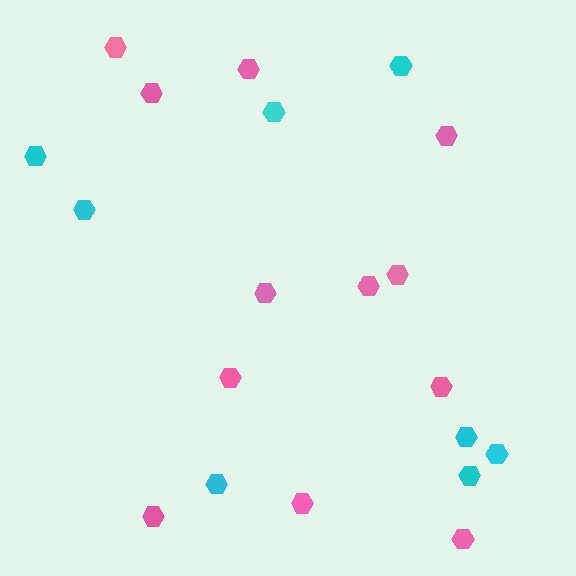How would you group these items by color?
There are 2 groups: one group of pink hexagons (12) and one group of cyan hexagons (8).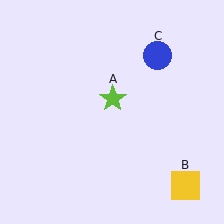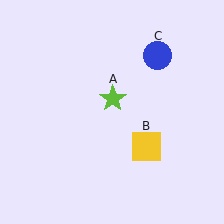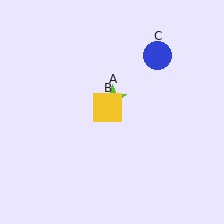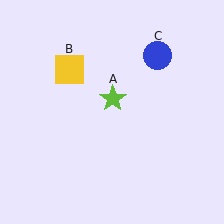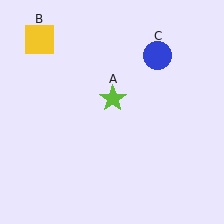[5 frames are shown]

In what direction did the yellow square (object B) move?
The yellow square (object B) moved up and to the left.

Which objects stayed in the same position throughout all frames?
Lime star (object A) and blue circle (object C) remained stationary.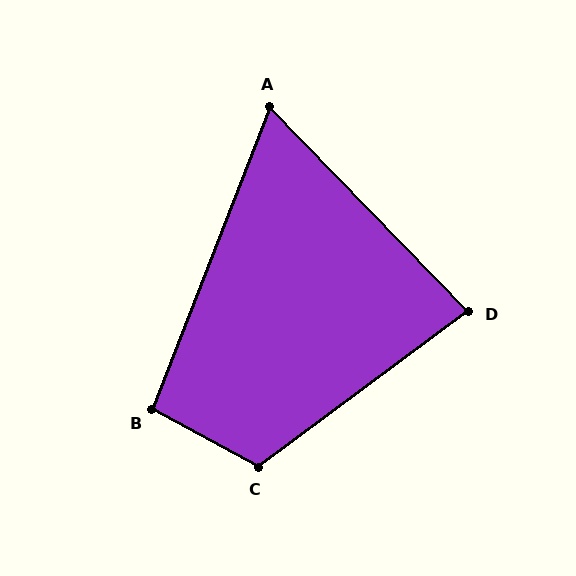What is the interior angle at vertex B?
Approximately 98 degrees (obtuse).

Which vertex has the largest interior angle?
C, at approximately 115 degrees.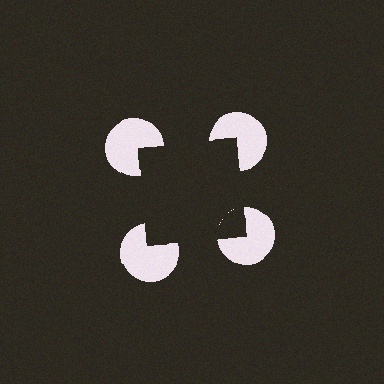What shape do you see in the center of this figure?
An illusory square — its edges are inferred from the aligned wedge cuts in the pac-man discs, not physically drawn.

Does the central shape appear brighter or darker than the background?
It typically appears slightly darker than the background, even though no actual brightness change is drawn.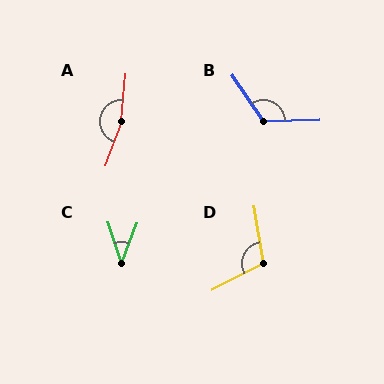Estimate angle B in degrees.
Approximately 122 degrees.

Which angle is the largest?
A, at approximately 165 degrees.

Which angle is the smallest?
C, at approximately 39 degrees.